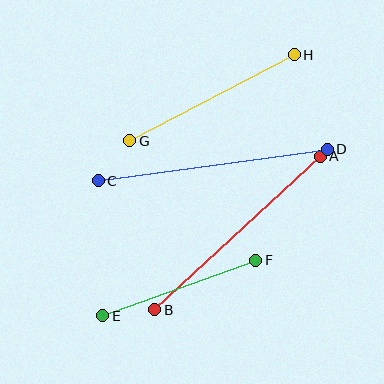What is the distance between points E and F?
The distance is approximately 162 pixels.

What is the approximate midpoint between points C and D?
The midpoint is at approximately (213, 165) pixels.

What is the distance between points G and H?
The distance is approximately 185 pixels.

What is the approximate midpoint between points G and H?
The midpoint is at approximately (212, 98) pixels.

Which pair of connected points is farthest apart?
Points C and D are farthest apart.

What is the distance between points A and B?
The distance is approximately 225 pixels.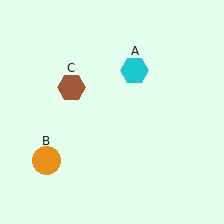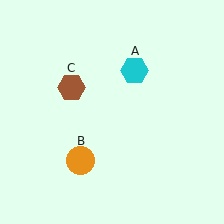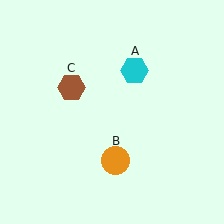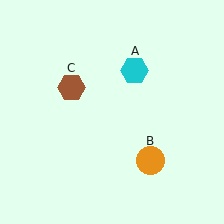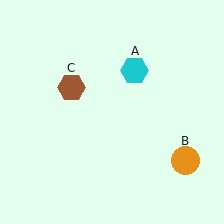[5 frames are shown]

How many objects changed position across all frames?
1 object changed position: orange circle (object B).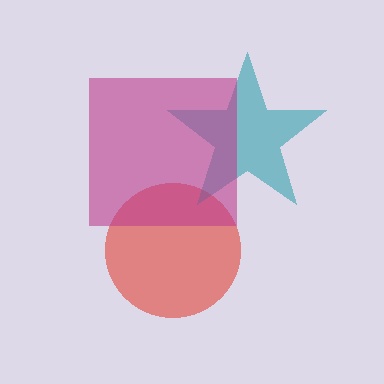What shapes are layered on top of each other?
The layered shapes are: a red circle, a teal star, a magenta square.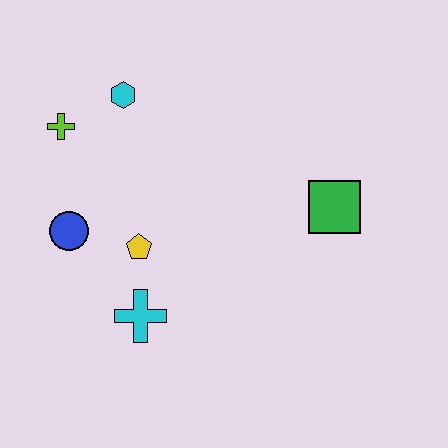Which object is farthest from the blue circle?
The green square is farthest from the blue circle.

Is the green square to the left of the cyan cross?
No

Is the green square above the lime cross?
No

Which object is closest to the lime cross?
The cyan hexagon is closest to the lime cross.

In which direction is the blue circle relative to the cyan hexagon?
The blue circle is below the cyan hexagon.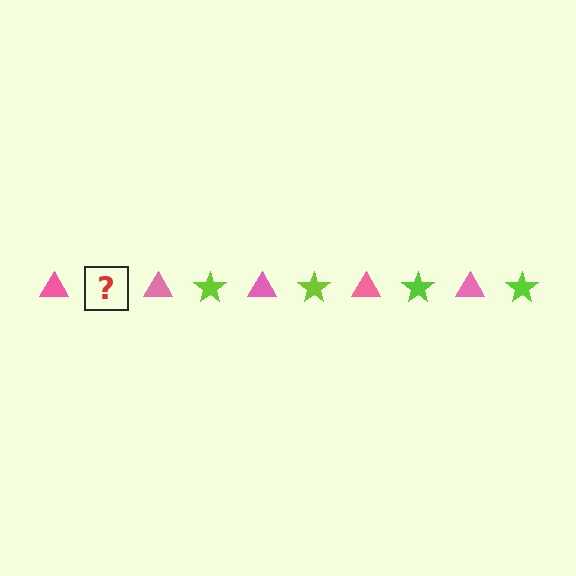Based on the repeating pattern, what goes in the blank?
The blank should be a lime star.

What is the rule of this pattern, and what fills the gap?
The rule is that the pattern alternates between pink triangle and lime star. The gap should be filled with a lime star.